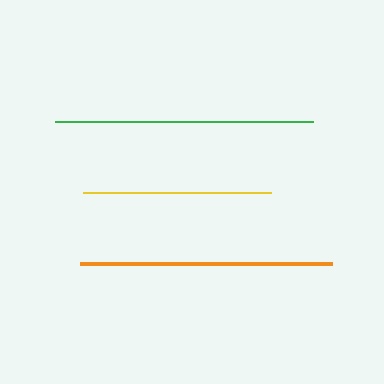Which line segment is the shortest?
The yellow line is the shortest at approximately 189 pixels.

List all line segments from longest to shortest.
From longest to shortest: green, orange, yellow.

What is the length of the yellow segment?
The yellow segment is approximately 189 pixels long.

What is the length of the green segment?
The green segment is approximately 257 pixels long.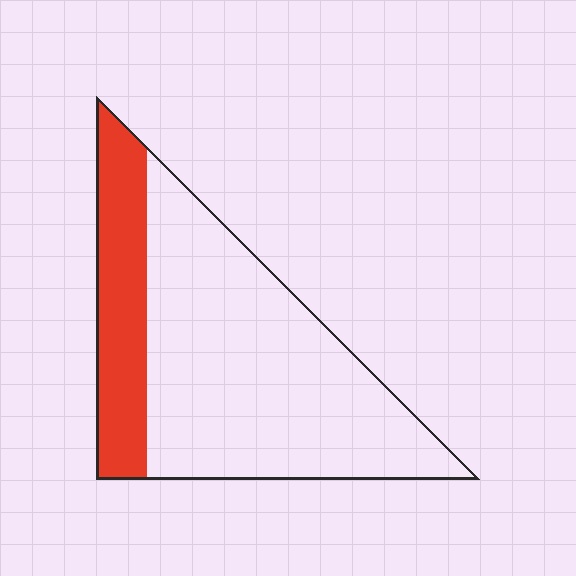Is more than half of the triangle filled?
No.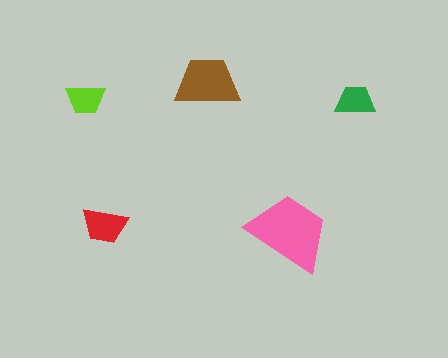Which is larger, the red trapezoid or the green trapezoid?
The red one.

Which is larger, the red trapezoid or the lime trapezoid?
The red one.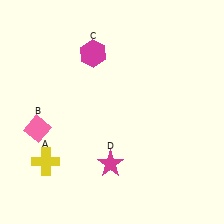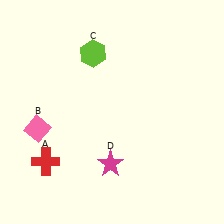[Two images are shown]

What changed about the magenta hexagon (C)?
In Image 1, C is magenta. In Image 2, it changed to lime.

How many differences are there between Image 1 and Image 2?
There are 2 differences between the two images.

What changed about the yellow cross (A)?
In Image 1, A is yellow. In Image 2, it changed to red.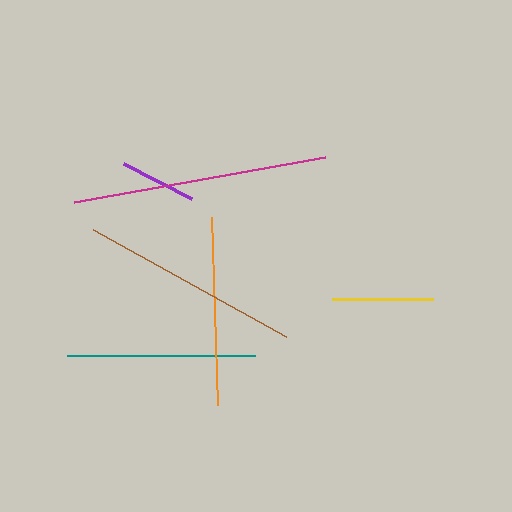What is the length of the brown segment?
The brown segment is approximately 221 pixels long.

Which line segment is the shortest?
The purple line is the shortest at approximately 76 pixels.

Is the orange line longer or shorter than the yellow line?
The orange line is longer than the yellow line.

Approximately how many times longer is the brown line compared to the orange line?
The brown line is approximately 1.2 times the length of the orange line.